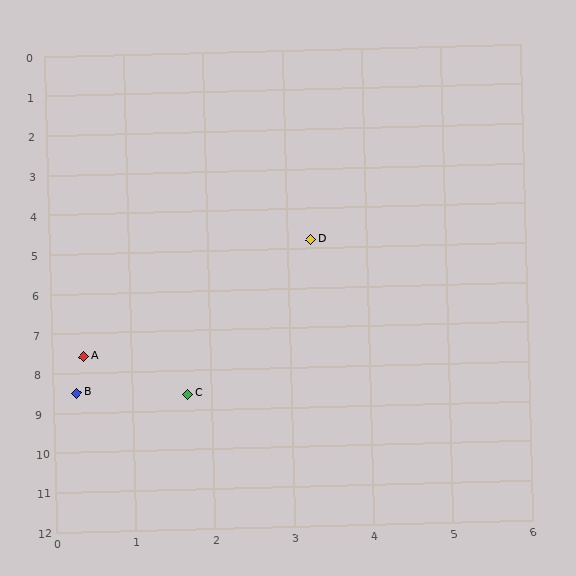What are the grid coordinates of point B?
Point B is at approximately (0.3, 8.5).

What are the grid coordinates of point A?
Point A is at approximately (0.4, 7.6).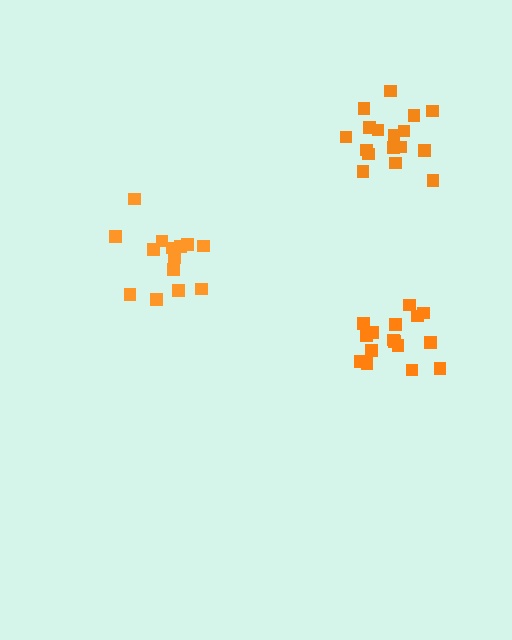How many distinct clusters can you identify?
There are 3 distinct clusters.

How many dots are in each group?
Group 1: 17 dots, Group 2: 14 dots, Group 3: 16 dots (47 total).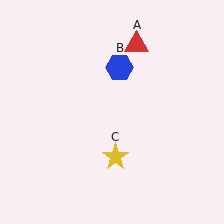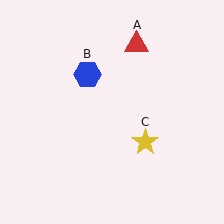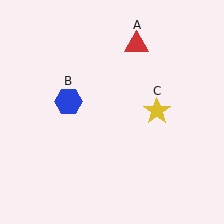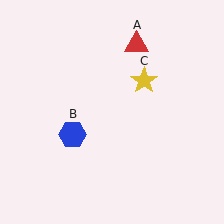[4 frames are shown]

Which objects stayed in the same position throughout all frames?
Red triangle (object A) remained stationary.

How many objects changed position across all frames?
2 objects changed position: blue hexagon (object B), yellow star (object C).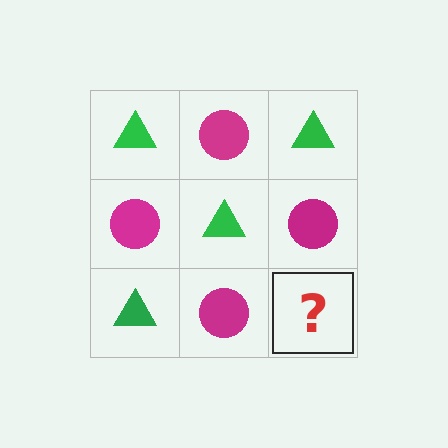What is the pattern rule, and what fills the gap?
The rule is that it alternates green triangle and magenta circle in a checkerboard pattern. The gap should be filled with a green triangle.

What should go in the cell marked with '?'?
The missing cell should contain a green triangle.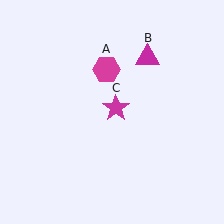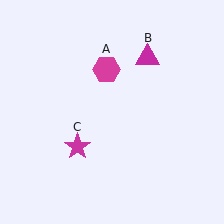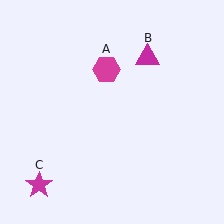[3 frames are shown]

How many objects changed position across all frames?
1 object changed position: magenta star (object C).